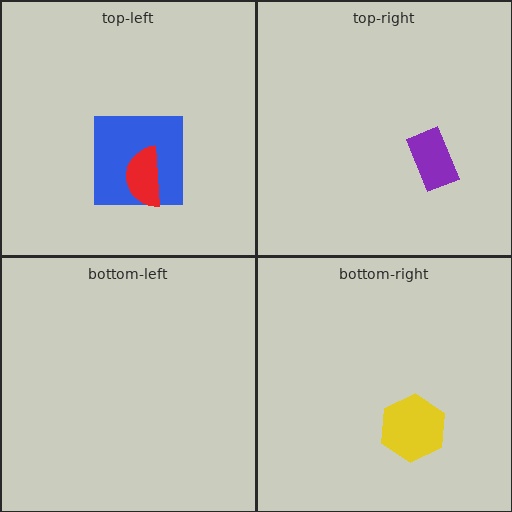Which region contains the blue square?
The top-left region.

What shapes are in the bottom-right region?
The yellow hexagon.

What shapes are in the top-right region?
The purple rectangle.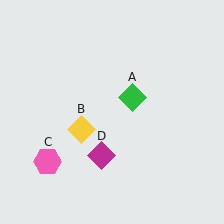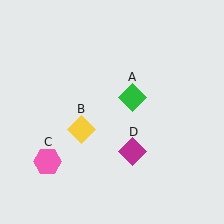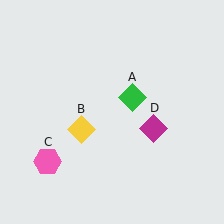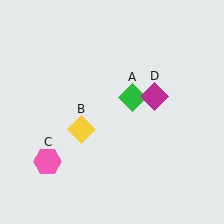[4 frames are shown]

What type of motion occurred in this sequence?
The magenta diamond (object D) rotated counterclockwise around the center of the scene.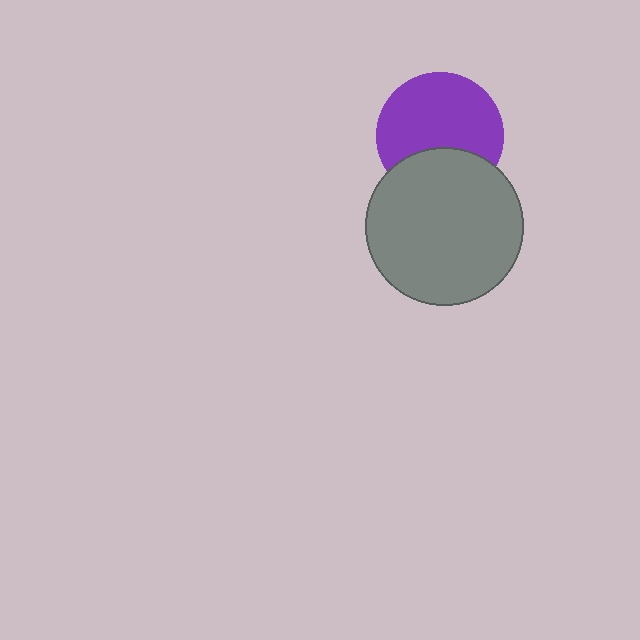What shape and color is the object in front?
The object in front is a gray circle.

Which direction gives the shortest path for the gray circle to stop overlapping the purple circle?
Moving down gives the shortest separation.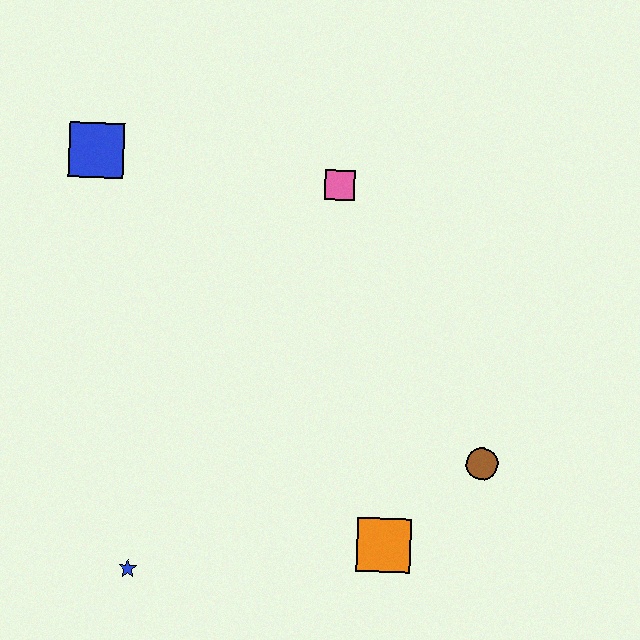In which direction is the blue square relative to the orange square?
The blue square is above the orange square.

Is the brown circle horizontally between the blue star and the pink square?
No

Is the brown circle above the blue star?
Yes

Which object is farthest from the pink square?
The blue star is farthest from the pink square.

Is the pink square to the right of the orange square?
No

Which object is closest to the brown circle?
The orange square is closest to the brown circle.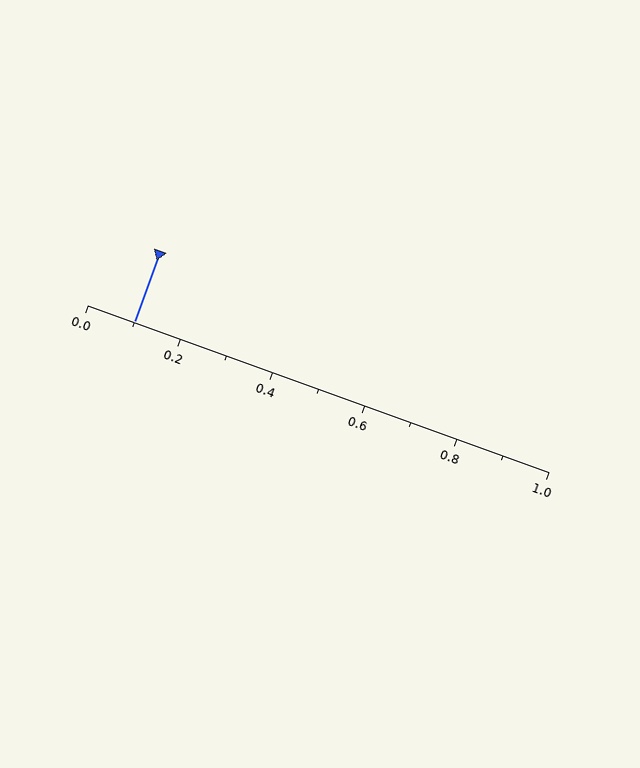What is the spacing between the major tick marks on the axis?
The major ticks are spaced 0.2 apart.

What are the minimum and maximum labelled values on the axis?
The axis runs from 0.0 to 1.0.